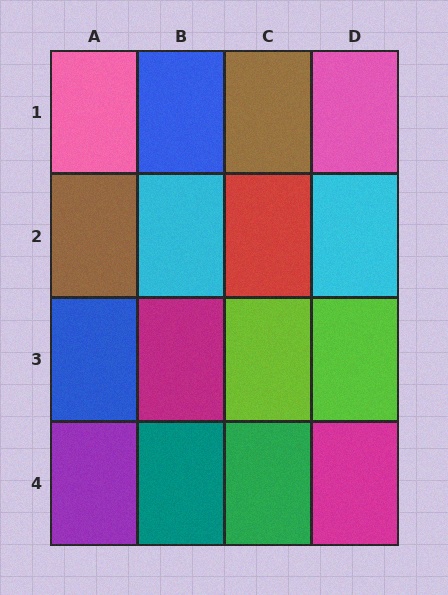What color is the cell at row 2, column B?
Cyan.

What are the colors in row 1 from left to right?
Pink, blue, brown, pink.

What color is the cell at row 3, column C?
Lime.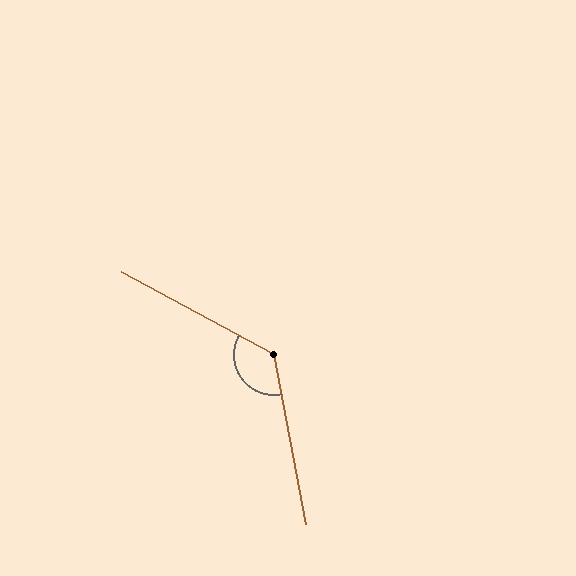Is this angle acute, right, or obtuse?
It is obtuse.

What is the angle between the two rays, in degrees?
Approximately 129 degrees.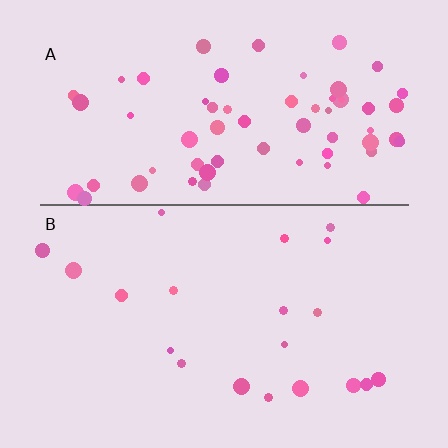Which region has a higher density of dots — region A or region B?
A (the top).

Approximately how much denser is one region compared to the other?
Approximately 3.0× — region A over region B.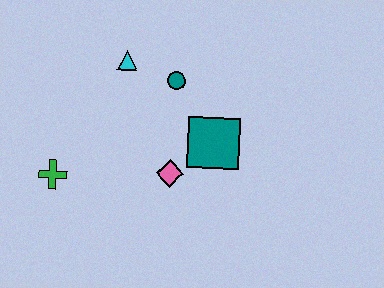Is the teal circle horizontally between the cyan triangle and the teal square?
Yes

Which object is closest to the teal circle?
The cyan triangle is closest to the teal circle.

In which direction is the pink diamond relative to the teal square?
The pink diamond is to the left of the teal square.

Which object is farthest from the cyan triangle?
The green cross is farthest from the cyan triangle.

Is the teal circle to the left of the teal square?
Yes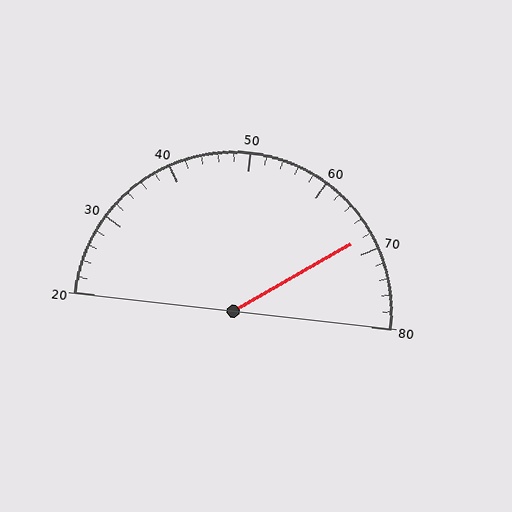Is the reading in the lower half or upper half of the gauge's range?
The reading is in the upper half of the range (20 to 80).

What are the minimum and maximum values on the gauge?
The gauge ranges from 20 to 80.